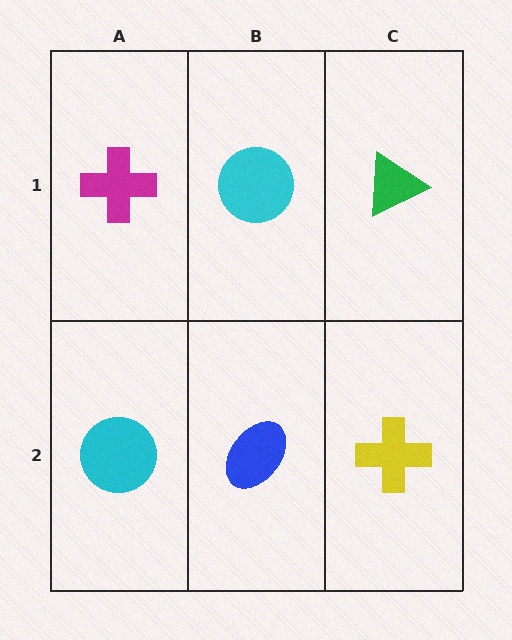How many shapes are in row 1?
3 shapes.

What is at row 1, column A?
A magenta cross.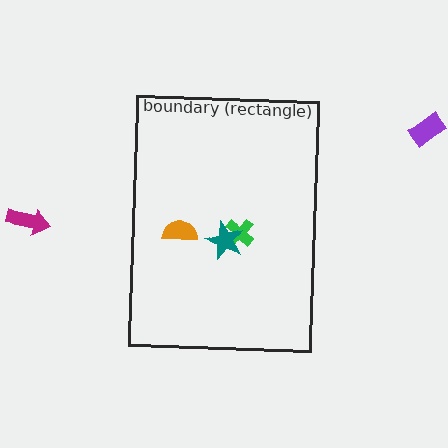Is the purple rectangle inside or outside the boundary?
Outside.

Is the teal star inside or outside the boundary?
Inside.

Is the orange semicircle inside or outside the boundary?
Inside.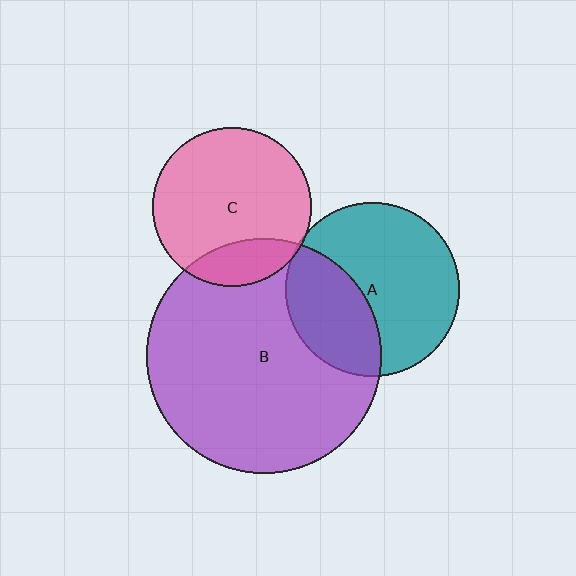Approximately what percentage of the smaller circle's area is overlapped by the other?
Approximately 5%.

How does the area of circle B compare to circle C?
Approximately 2.2 times.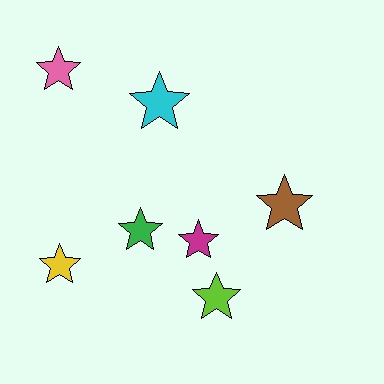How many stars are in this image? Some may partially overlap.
There are 7 stars.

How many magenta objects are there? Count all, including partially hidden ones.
There is 1 magenta object.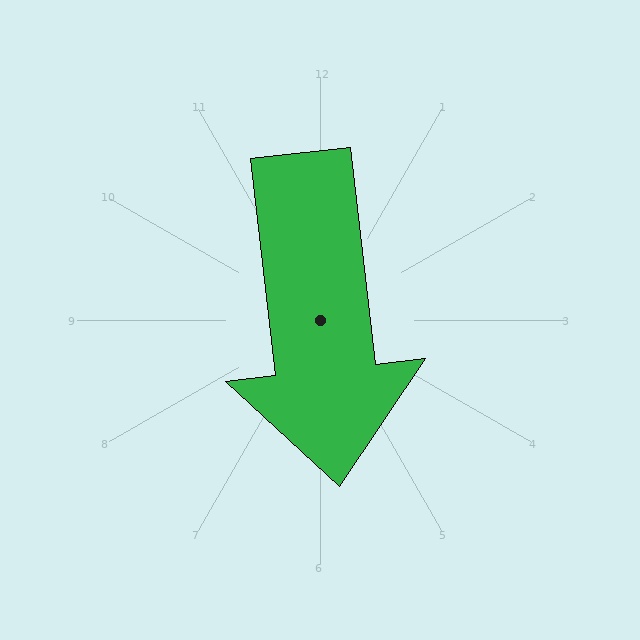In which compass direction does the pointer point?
South.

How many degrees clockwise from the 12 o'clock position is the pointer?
Approximately 173 degrees.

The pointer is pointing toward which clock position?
Roughly 6 o'clock.